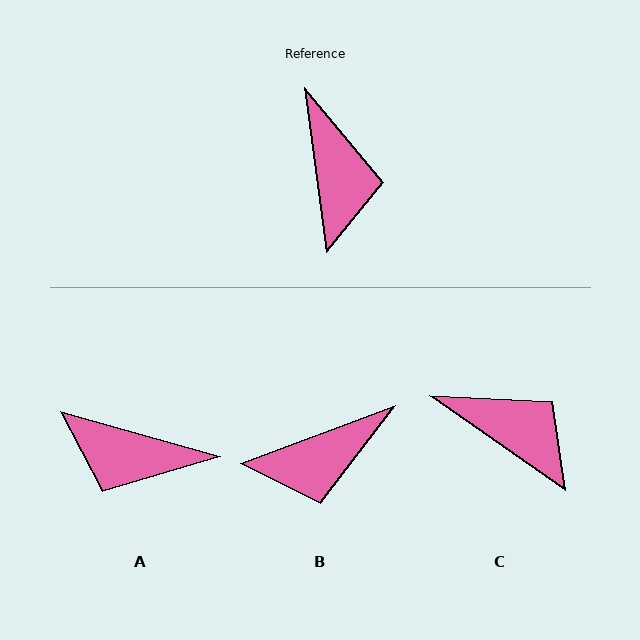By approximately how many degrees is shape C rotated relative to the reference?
Approximately 47 degrees counter-clockwise.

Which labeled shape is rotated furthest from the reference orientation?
A, about 113 degrees away.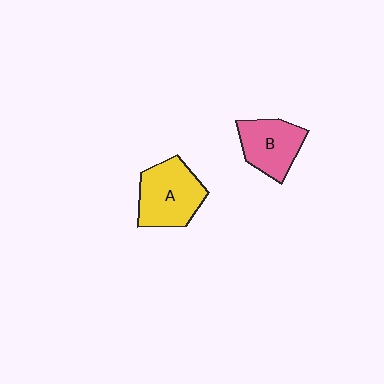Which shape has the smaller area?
Shape B (pink).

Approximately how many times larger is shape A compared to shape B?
Approximately 1.2 times.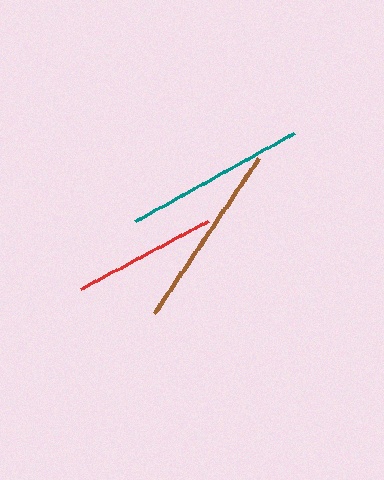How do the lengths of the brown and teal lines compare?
The brown and teal lines are approximately the same length.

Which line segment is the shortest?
The red line is the shortest at approximately 144 pixels.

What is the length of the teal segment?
The teal segment is approximately 182 pixels long.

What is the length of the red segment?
The red segment is approximately 144 pixels long.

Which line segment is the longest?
The brown line is the longest at approximately 187 pixels.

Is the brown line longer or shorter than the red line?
The brown line is longer than the red line.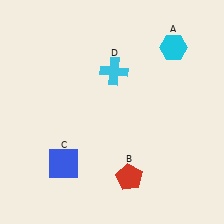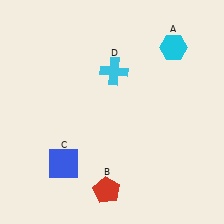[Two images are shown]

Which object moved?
The red pentagon (B) moved left.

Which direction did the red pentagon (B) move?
The red pentagon (B) moved left.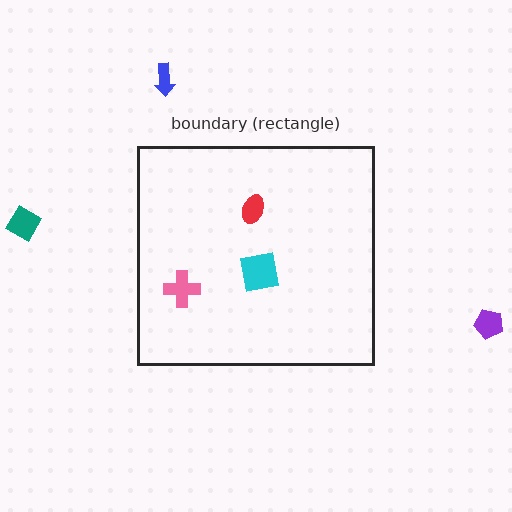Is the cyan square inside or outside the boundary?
Inside.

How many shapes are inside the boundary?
3 inside, 3 outside.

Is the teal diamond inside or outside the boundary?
Outside.